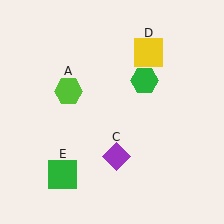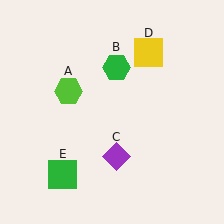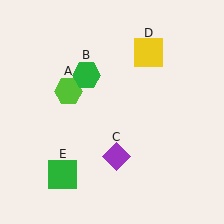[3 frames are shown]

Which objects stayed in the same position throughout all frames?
Lime hexagon (object A) and purple diamond (object C) and yellow square (object D) and green square (object E) remained stationary.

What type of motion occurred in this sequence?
The green hexagon (object B) rotated counterclockwise around the center of the scene.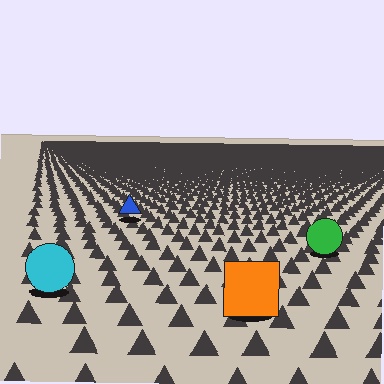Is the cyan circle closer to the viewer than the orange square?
No. The orange square is closer — you can tell from the texture gradient: the ground texture is coarser near it.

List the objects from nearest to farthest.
From nearest to farthest: the orange square, the cyan circle, the green circle, the blue triangle.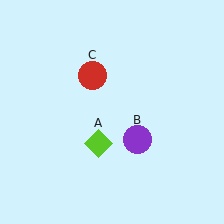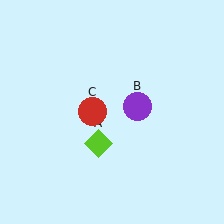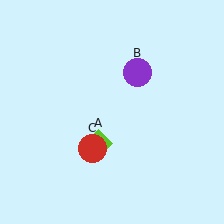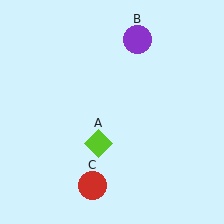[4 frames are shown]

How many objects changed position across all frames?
2 objects changed position: purple circle (object B), red circle (object C).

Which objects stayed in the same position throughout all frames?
Lime diamond (object A) remained stationary.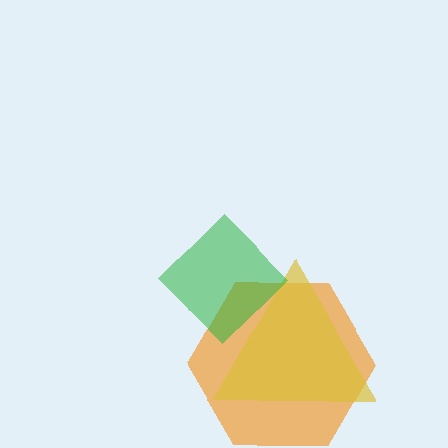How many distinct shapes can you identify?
There are 3 distinct shapes: an orange hexagon, a yellow triangle, a green diamond.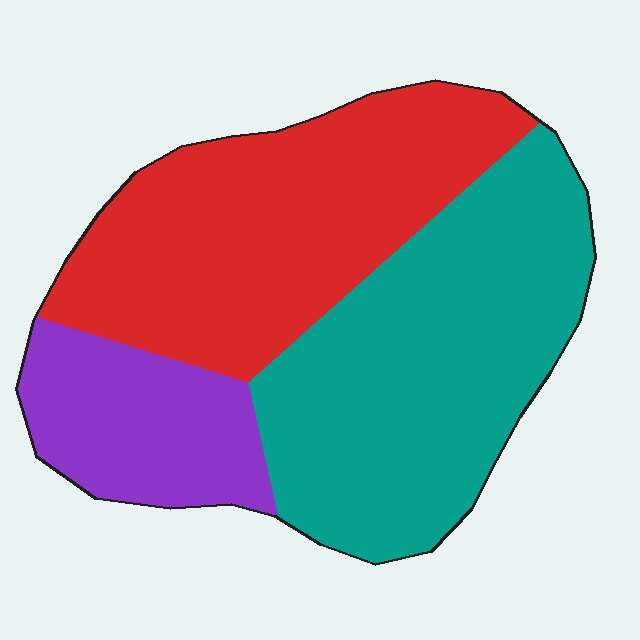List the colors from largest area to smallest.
From largest to smallest: teal, red, purple.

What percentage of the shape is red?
Red covers roughly 40% of the shape.